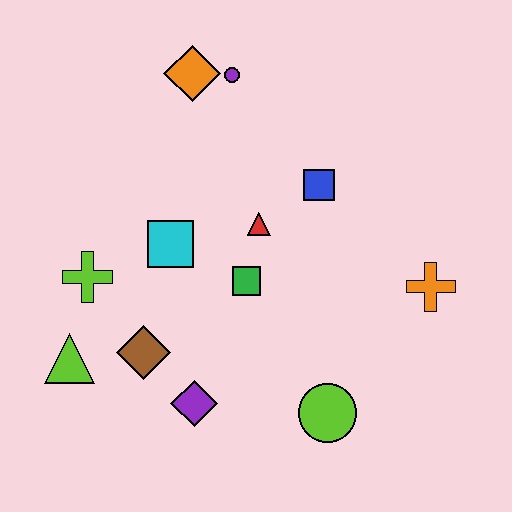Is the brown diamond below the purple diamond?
No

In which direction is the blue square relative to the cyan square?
The blue square is to the right of the cyan square.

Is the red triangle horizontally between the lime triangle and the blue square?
Yes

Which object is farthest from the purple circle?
The lime circle is farthest from the purple circle.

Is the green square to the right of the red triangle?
No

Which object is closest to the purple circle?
The orange diamond is closest to the purple circle.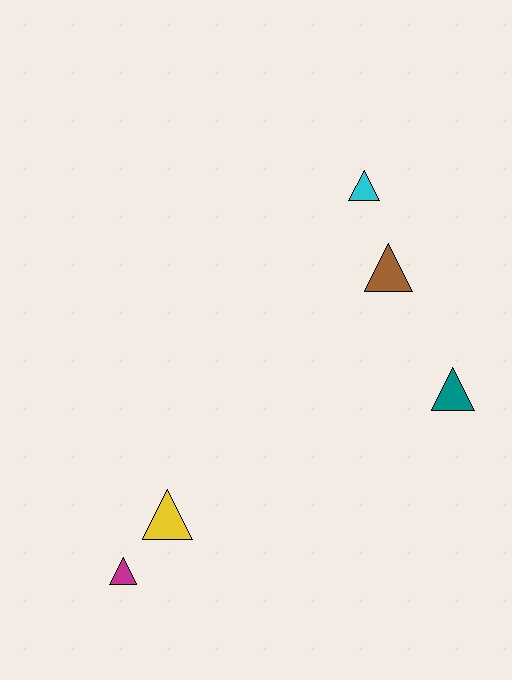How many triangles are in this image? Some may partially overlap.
There are 5 triangles.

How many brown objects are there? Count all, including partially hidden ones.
There is 1 brown object.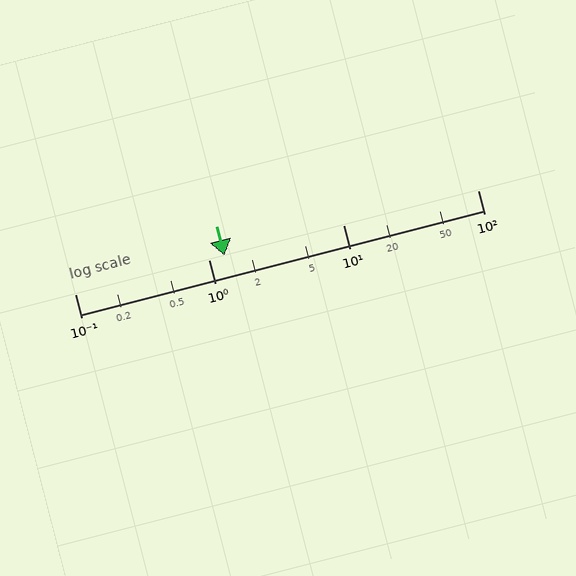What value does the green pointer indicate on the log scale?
The pointer indicates approximately 1.3.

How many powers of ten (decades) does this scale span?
The scale spans 3 decades, from 0.1 to 100.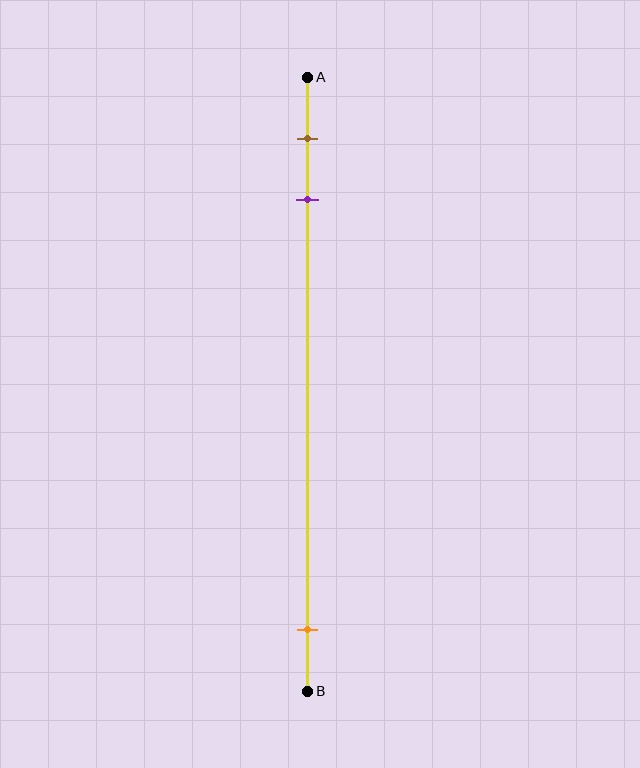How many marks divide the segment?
There are 3 marks dividing the segment.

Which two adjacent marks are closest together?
The brown and purple marks are the closest adjacent pair.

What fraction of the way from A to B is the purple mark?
The purple mark is approximately 20% (0.2) of the way from A to B.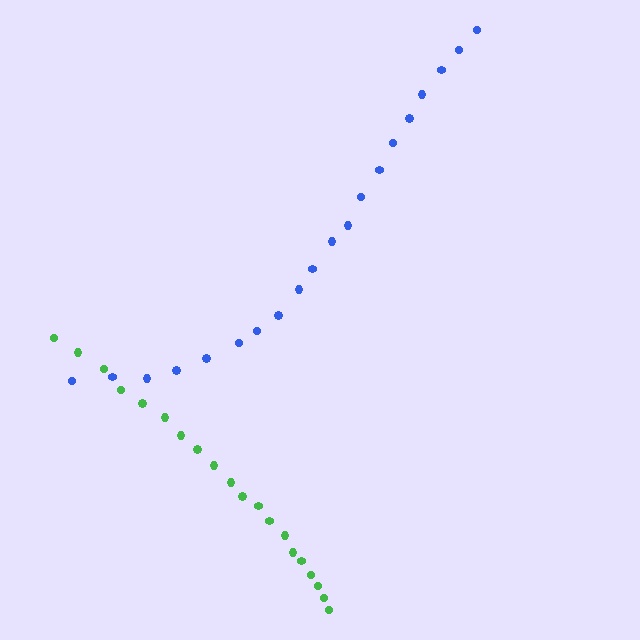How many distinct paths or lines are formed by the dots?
There are 2 distinct paths.